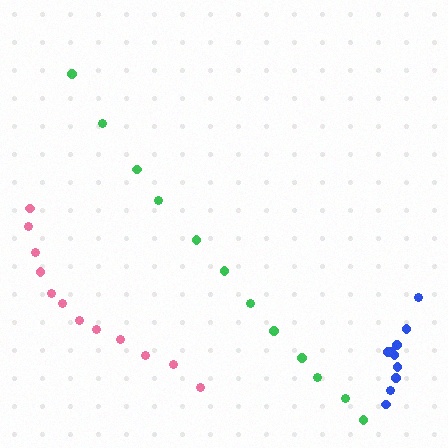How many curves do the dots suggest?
There are 3 distinct paths.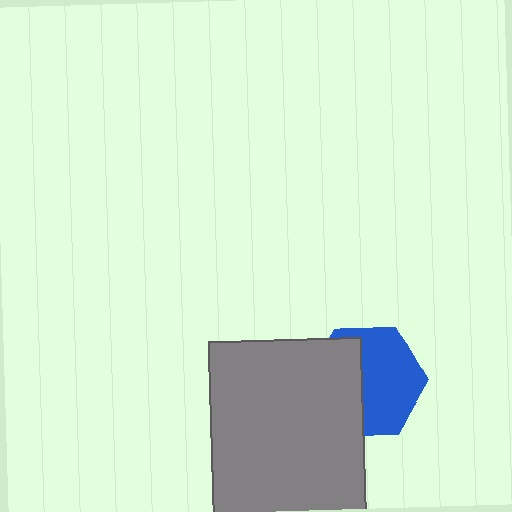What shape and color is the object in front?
The object in front is a gray rectangle.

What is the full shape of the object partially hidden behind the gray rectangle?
The partially hidden object is a blue hexagon.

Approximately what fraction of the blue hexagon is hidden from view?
Roughly 44% of the blue hexagon is hidden behind the gray rectangle.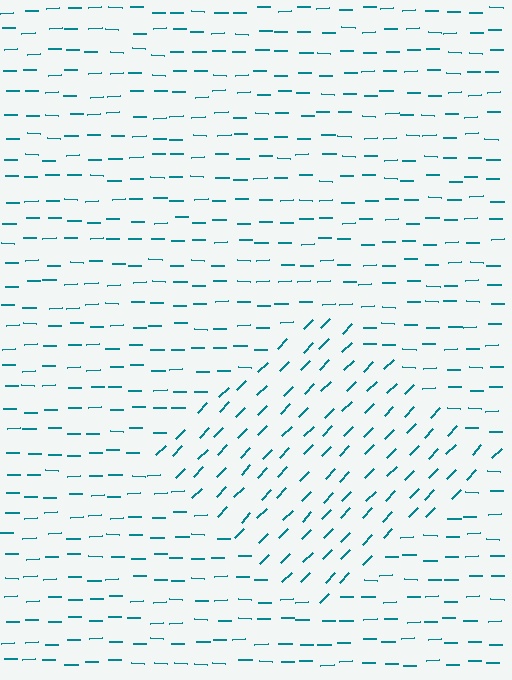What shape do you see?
I see a diamond.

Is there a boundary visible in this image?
Yes, there is a texture boundary formed by a change in line orientation.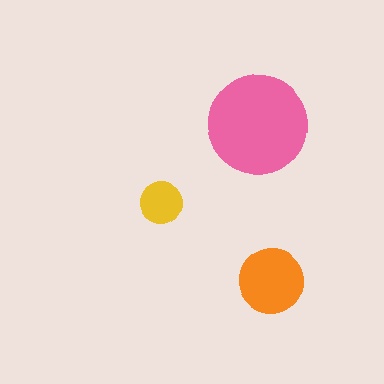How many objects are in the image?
There are 3 objects in the image.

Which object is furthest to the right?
The orange circle is rightmost.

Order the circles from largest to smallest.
the pink one, the orange one, the yellow one.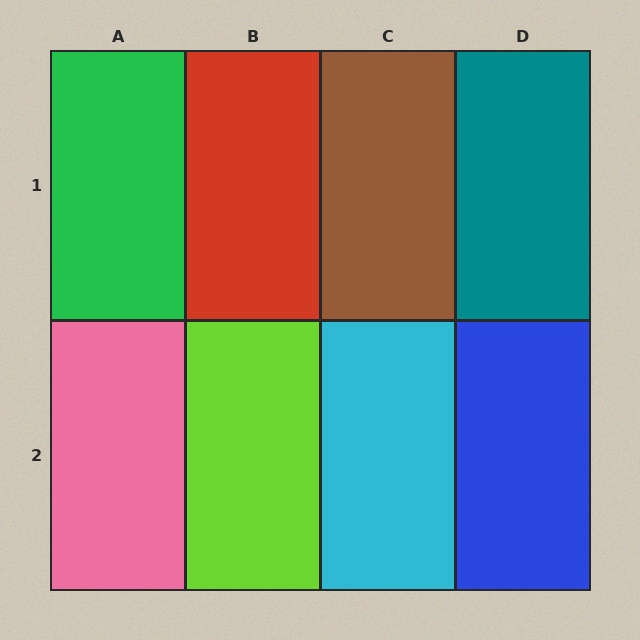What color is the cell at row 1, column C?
Brown.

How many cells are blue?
1 cell is blue.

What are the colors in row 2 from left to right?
Pink, lime, cyan, blue.